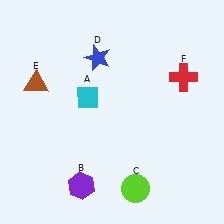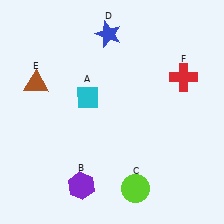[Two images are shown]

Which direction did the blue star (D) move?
The blue star (D) moved up.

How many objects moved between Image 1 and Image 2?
1 object moved between the two images.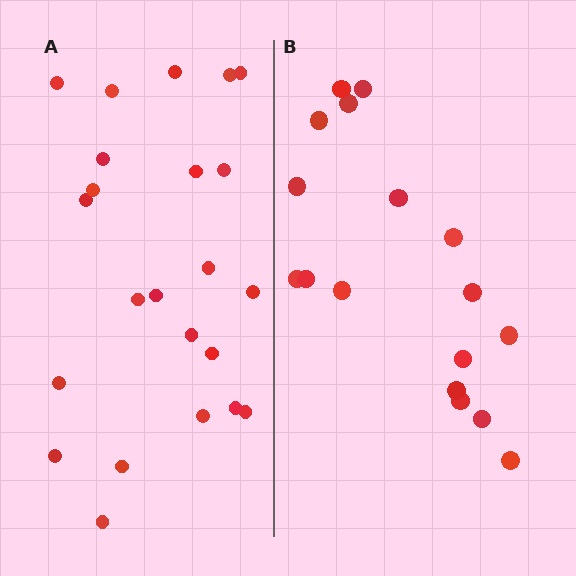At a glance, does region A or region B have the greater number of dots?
Region A (the left region) has more dots.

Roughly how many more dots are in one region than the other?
Region A has about 6 more dots than region B.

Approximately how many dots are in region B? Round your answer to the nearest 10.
About 20 dots. (The exact count is 17, which rounds to 20.)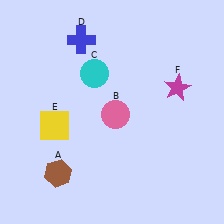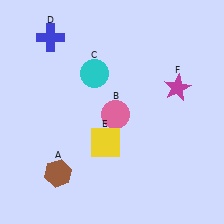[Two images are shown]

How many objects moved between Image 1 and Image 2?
2 objects moved between the two images.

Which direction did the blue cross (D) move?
The blue cross (D) moved left.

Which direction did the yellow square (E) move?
The yellow square (E) moved right.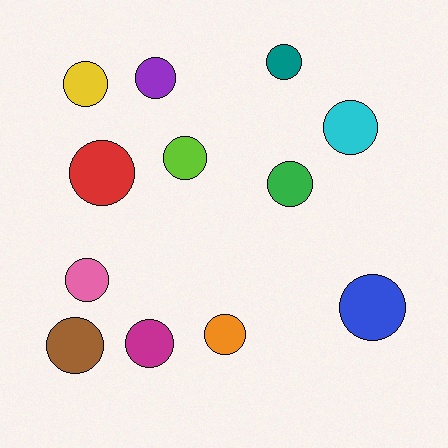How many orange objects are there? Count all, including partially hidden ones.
There is 1 orange object.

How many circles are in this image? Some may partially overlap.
There are 12 circles.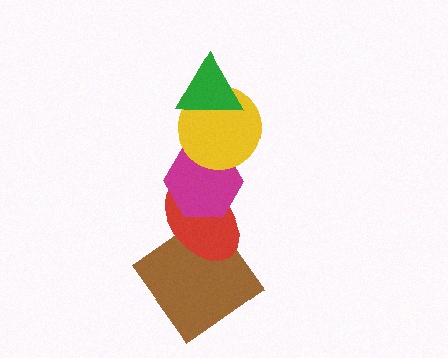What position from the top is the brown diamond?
The brown diamond is 5th from the top.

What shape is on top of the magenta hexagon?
The yellow circle is on top of the magenta hexagon.